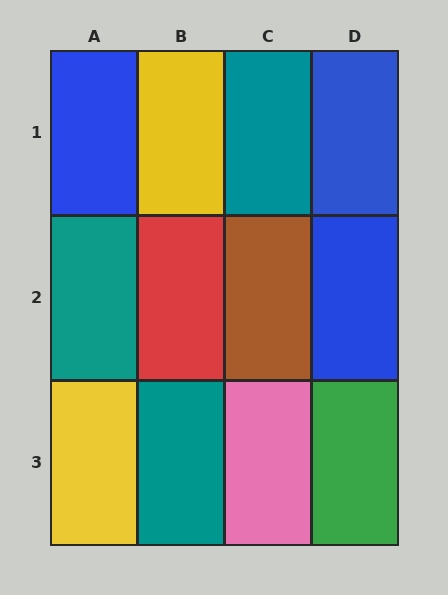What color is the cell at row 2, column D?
Blue.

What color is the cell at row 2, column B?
Red.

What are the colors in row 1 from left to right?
Blue, yellow, teal, blue.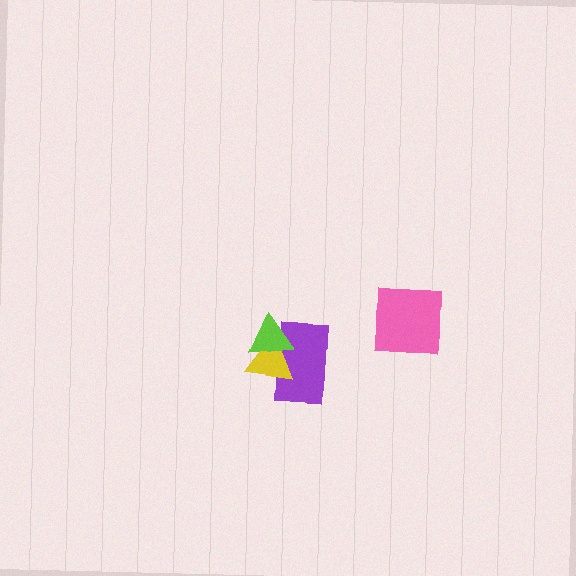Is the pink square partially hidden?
No, no other shape covers it.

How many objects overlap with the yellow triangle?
2 objects overlap with the yellow triangle.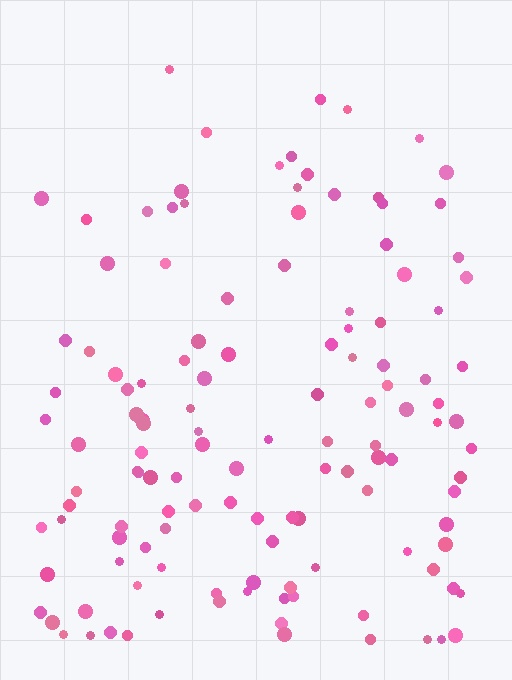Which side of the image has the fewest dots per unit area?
The top.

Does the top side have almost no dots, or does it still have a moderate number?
Still a moderate number, just noticeably fewer than the bottom.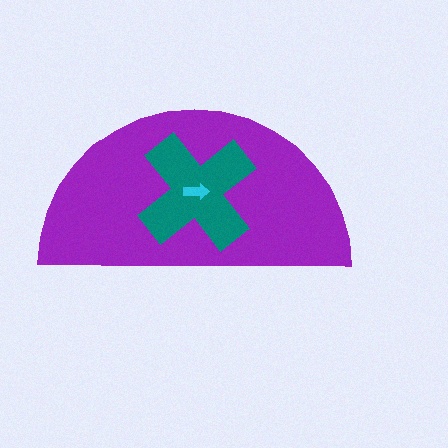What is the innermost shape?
The cyan arrow.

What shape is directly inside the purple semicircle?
The teal cross.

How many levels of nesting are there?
3.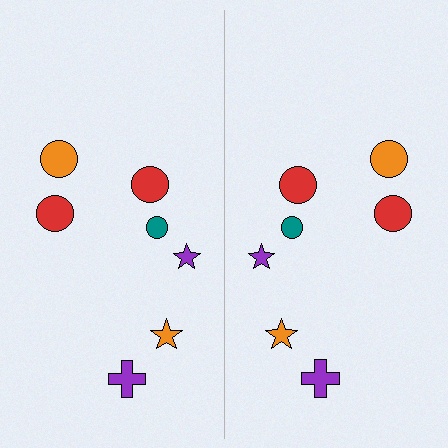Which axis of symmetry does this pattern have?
The pattern has a vertical axis of symmetry running through the center of the image.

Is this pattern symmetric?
Yes, this pattern has bilateral (reflection) symmetry.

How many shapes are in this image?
There are 14 shapes in this image.